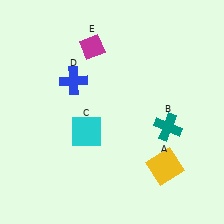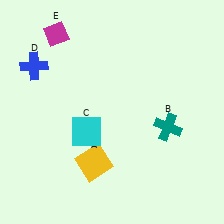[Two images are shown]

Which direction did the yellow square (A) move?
The yellow square (A) moved left.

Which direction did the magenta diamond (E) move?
The magenta diamond (E) moved left.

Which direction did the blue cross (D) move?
The blue cross (D) moved left.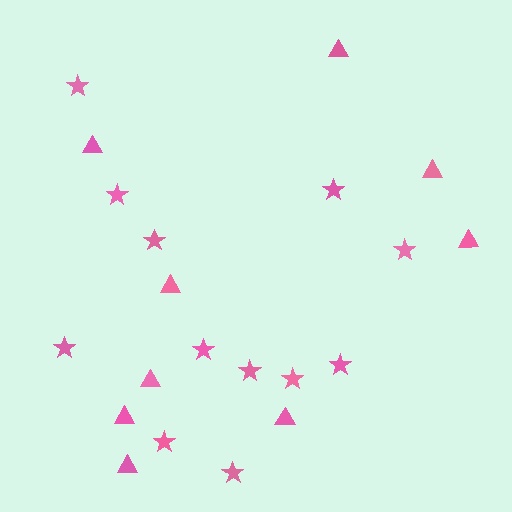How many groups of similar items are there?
There are 2 groups: one group of triangles (9) and one group of stars (12).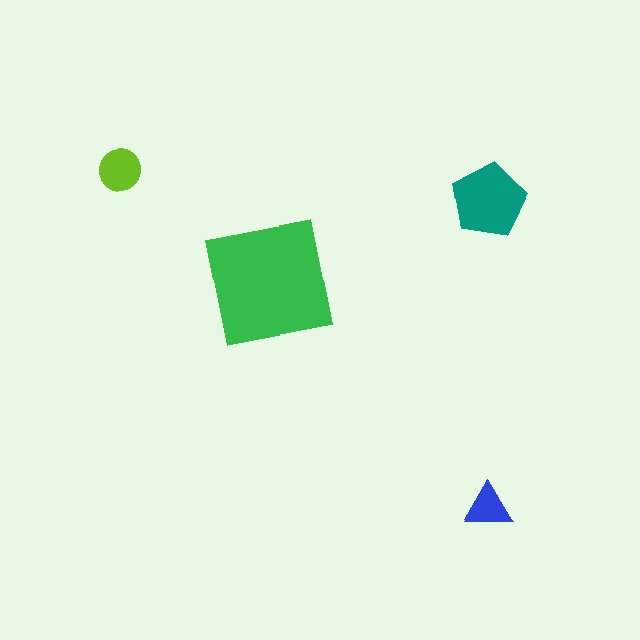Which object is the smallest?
The blue triangle.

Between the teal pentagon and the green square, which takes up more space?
The green square.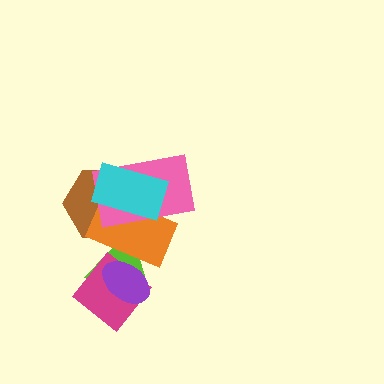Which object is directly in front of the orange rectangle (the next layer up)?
The pink rectangle is directly in front of the orange rectangle.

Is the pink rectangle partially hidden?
Yes, it is partially covered by another shape.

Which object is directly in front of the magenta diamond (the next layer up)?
The orange rectangle is directly in front of the magenta diamond.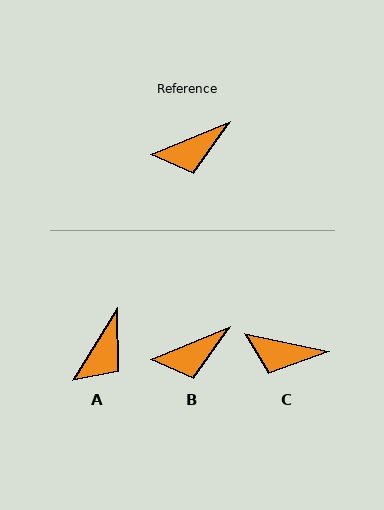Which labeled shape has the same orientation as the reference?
B.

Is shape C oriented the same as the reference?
No, it is off by about 34 degrees.